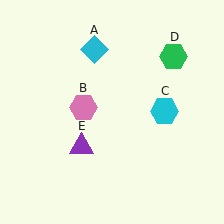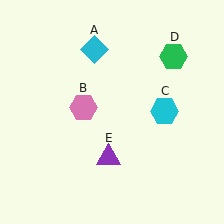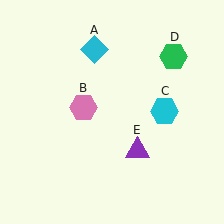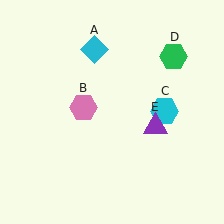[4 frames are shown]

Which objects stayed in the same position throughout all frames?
Cyan diamond (object A) and pink hexagon (object B) and cyan hexagon (object C) and green hexagon (object D) remained stationary.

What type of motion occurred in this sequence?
The purple triangle (object E) rotated counterclockwise around the center of the scene.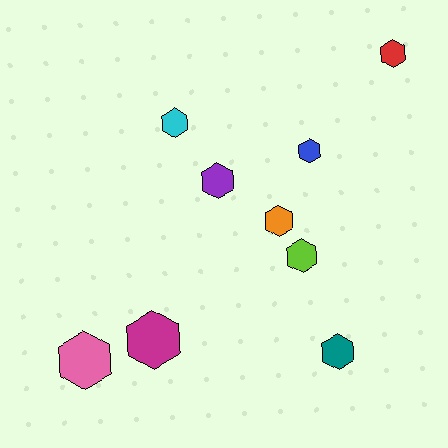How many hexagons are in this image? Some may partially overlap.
There are 9 hexagons.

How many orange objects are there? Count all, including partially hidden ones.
There is 1 orange object.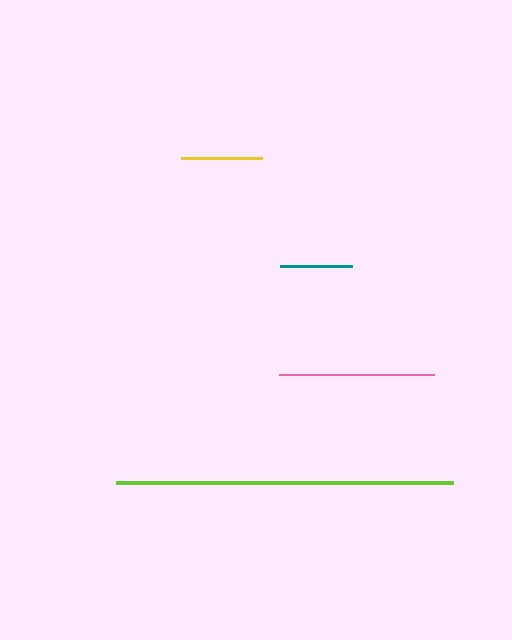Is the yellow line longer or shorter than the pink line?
The pink line is longer than the yellow line.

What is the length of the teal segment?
The teal segment is approximately 73 pixels long.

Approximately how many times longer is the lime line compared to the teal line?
The lime line is approximately 4.6 times the length of the teal line.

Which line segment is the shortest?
The teal line is the shortest at approximately 73 pixels.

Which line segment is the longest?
The lime line is the longest at approximately 337 pixels.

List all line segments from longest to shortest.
From longest to shortest: lime, pink, yellow, teal.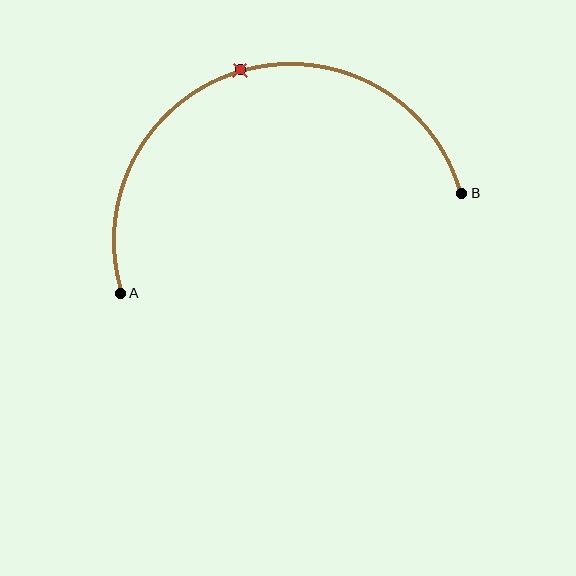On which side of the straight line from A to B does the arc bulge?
The arc bulges above the straight line connecting A and B.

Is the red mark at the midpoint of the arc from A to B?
Yes. The red mark lies on the arc at equal arc-length from both A and B — it is the arc midpoint.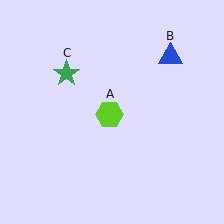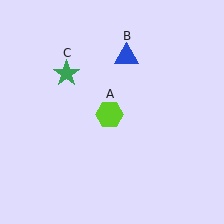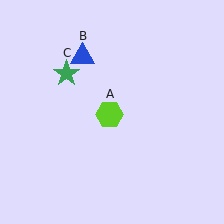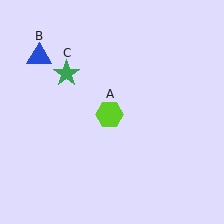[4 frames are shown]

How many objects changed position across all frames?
1 object changed position: blue triangle (object B).